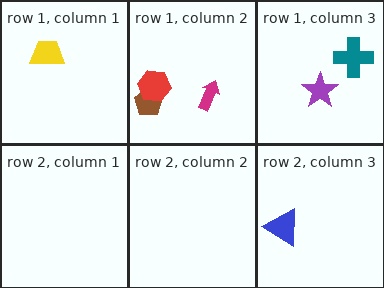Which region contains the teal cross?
The row 1, column 3 region.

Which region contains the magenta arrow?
The row 1, column 2 region.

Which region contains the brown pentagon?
The row 1, column 2 region.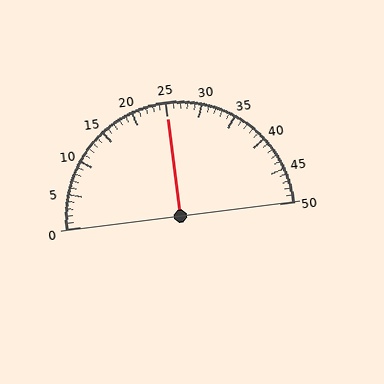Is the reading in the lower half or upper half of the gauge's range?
The reading is in the upper half of the range (0 to 50).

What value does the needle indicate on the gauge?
The needle indicates approximately 25.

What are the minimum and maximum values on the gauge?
The gauge ranges from 0 to 50.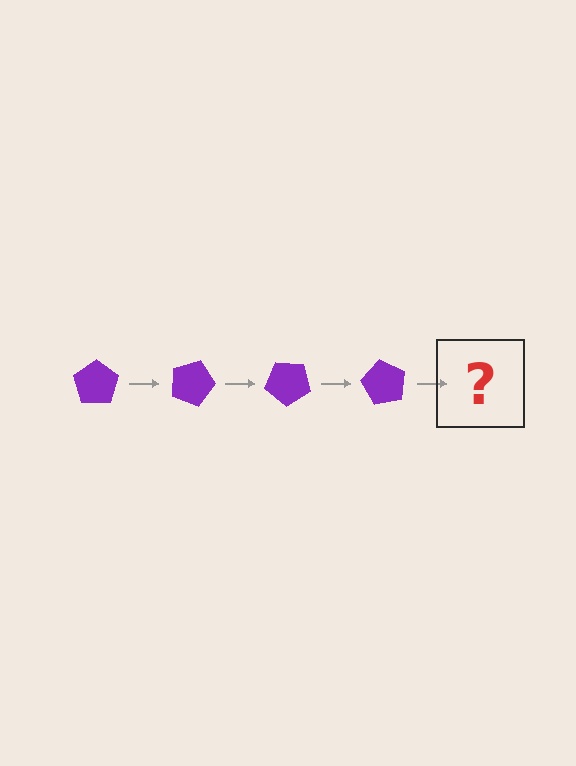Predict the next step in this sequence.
The next step is a purple pentagon rotated 80 degrees.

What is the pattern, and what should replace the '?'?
The pattern is that the pentagon rotates 20 degrees each step. The '?' should be a purple pentagon rotated 80 degrees.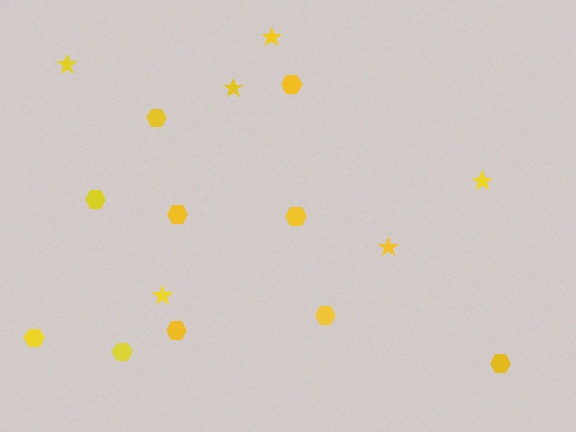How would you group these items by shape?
There are 2 groups: one group of stars (6) and one group of hexagons (10).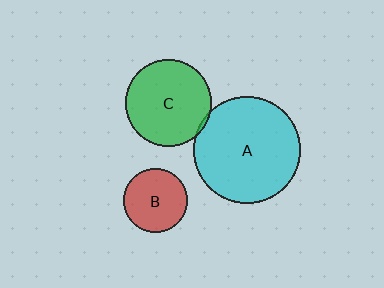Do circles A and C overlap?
Yes.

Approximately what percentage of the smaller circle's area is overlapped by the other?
Approximately 5%.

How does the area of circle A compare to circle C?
Approximately 1.5 times.